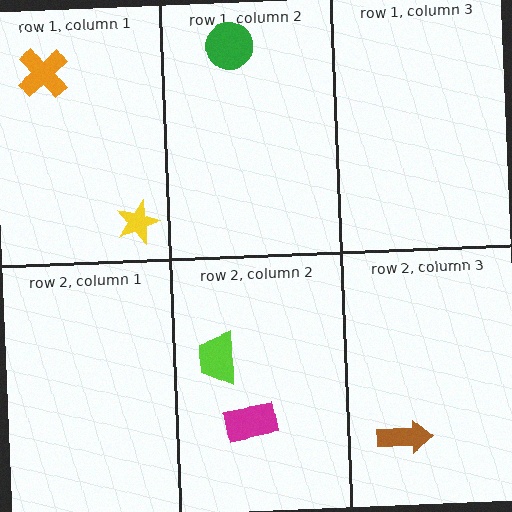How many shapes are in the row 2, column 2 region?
2.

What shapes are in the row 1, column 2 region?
The green circle.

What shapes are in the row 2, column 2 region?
The magenta rectangle, the lime trapezoid.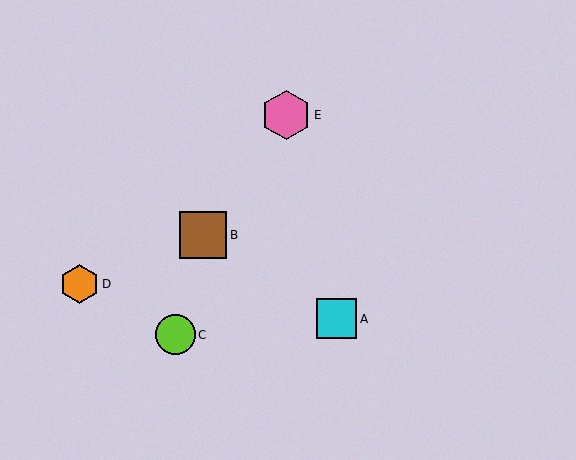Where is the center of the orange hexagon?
The center of the orange hexagon is at (80, 284).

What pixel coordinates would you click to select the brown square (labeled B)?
Click at (203, 235) to select the brown square B.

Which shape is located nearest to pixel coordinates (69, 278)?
The orange hexagon (labeled D) at (80, 284) is nearest to that location.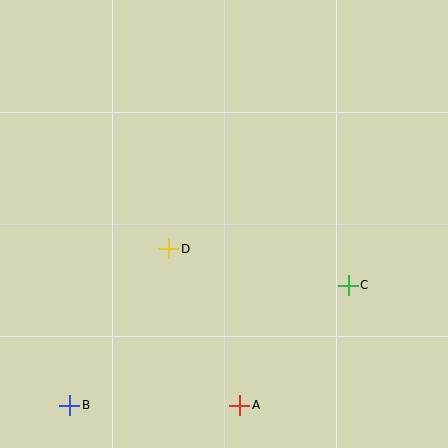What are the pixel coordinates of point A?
Point A is at (240, 405).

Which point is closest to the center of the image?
Point D at (169, 249) is closest to the center.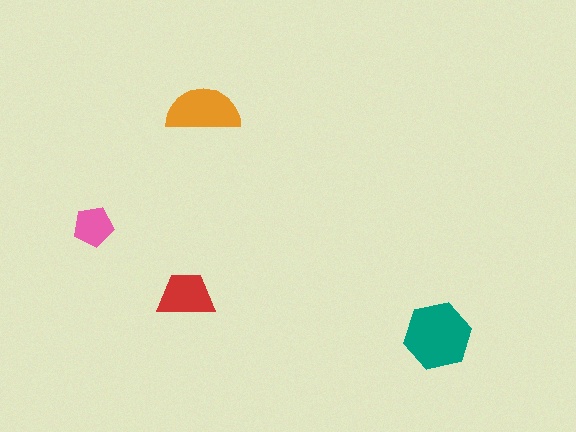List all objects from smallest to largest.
The pink pentagon, the red trapezoid, the orange semicircle, the teal hexagon.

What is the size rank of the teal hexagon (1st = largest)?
1st.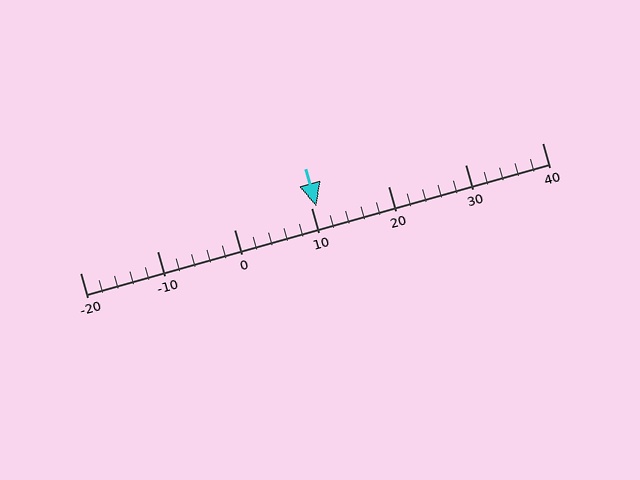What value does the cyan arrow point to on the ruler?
The cyan arrow points to approximately 11.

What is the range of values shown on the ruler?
The ruler shows values from -20 to 40.